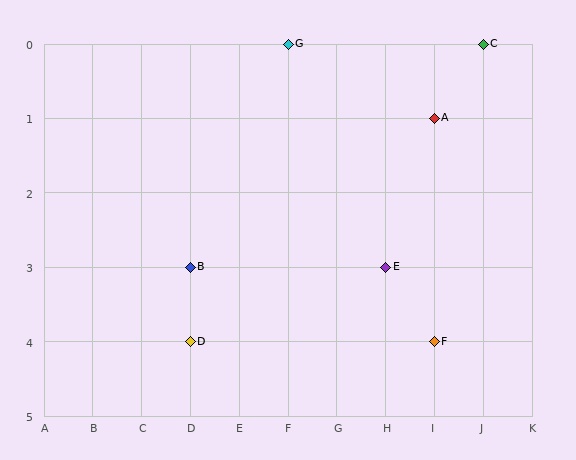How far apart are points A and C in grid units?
Points A and C are 1 column and 1 row apart (about 1.4 grid units diagonally).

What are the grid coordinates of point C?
Point C is at grid coordinates (J, 0).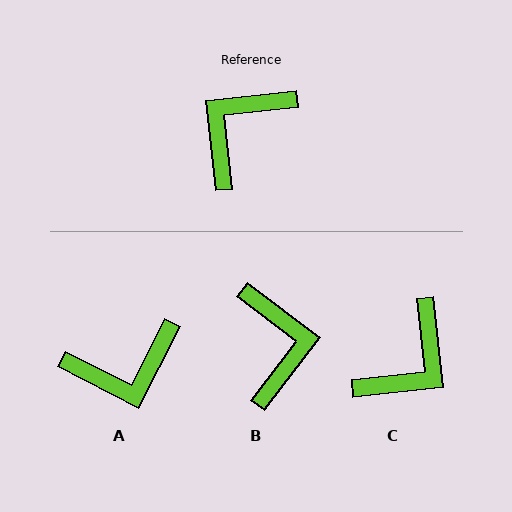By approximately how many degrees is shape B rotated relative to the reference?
Approximately 133 degrees clockwise.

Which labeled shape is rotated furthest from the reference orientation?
C, about 180 degrees away.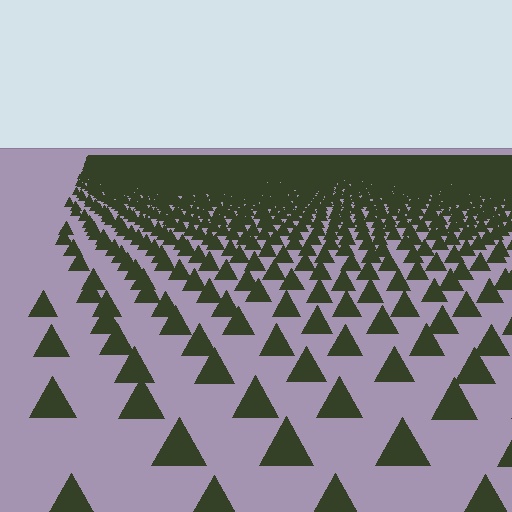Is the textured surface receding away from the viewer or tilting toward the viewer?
The surface is receding away from the viewer. Texture elements get smaller and denser toward the top.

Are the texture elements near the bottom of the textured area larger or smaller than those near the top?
Larger. Near the bottom, elements are closer to the viewer and appear at a bigger on-screen size.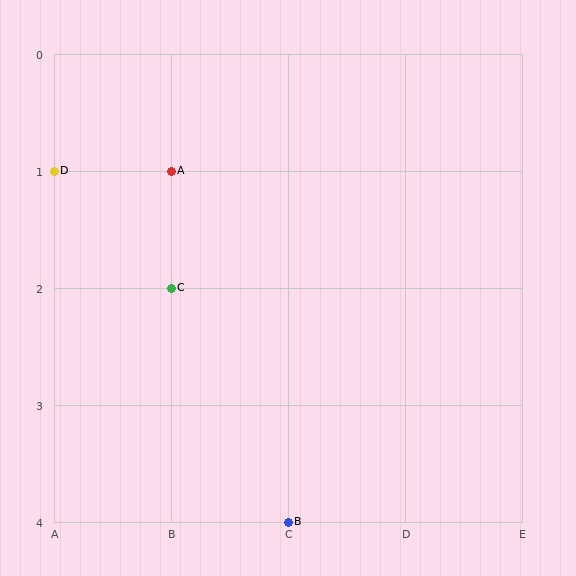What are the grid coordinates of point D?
Point D is at grid coordinates (A, 1).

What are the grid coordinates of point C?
Point C is at grid coordinates (B, 2).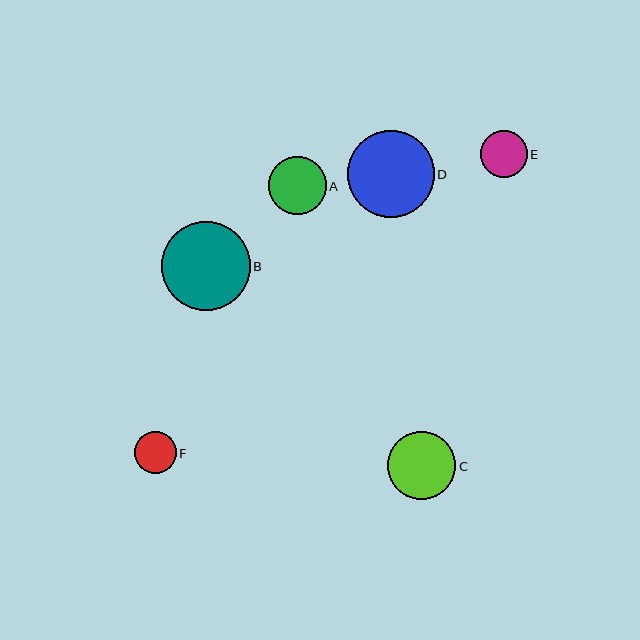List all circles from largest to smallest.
From largest to smallest: B, D, C, A, E, F.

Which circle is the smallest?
Circle F is the smallest with a size of approximately 42 pixels.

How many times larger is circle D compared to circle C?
Circle D is approximately 1.3 times the size of circle C.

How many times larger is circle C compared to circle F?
Circle C is approximately 1.6 times the size of circle F.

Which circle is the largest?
Circle B is the largest with a size of approximately 89 pixels.